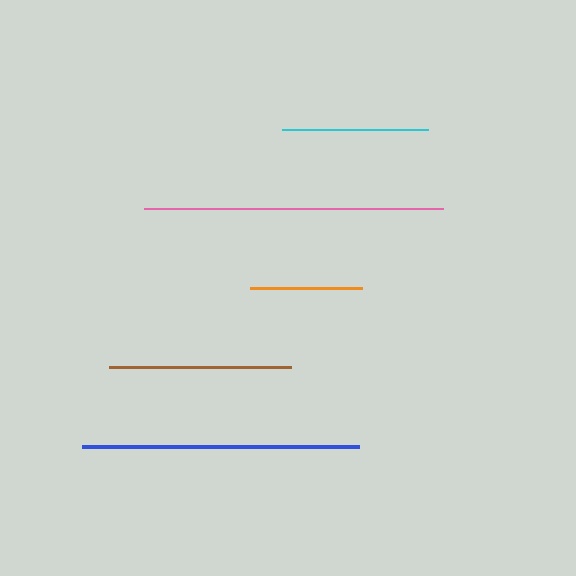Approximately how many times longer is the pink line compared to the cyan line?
The pink line is approximately 2.0 times the length of the cyan line.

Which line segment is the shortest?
The orange line is the shortest at approximately 112 pixels.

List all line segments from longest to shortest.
From longest to shortest: pink, blue, brown, cyan, orange.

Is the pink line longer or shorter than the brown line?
The pink line is longer than the brown line.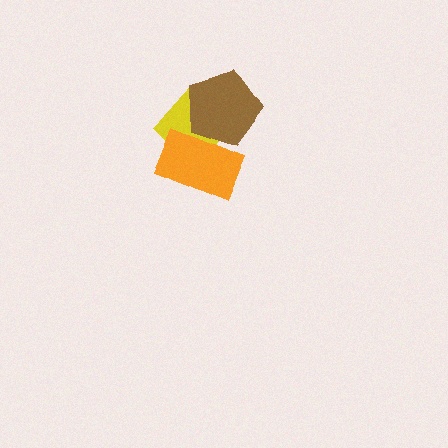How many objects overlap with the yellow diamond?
2 objects overlap with the yellow diamond.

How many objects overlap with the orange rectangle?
2 objects overlap with the orange rectangle.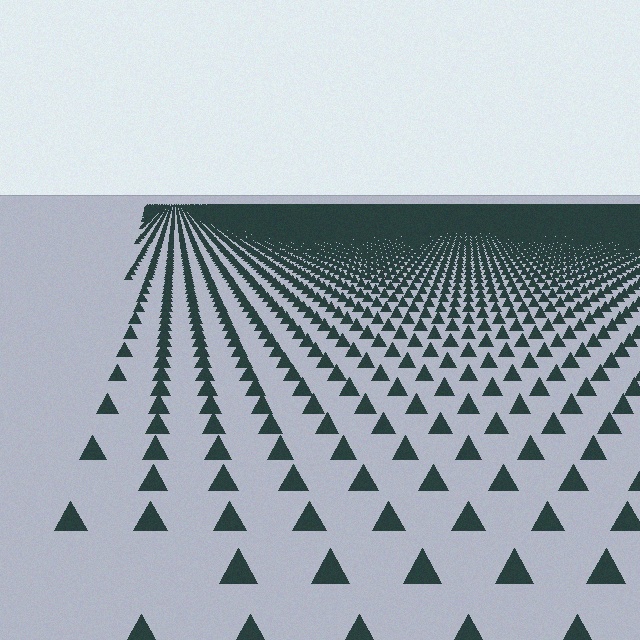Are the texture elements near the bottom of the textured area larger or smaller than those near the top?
Larger. Near the bottom, elements are closer to the viewer and appear at a bigger on-screen size.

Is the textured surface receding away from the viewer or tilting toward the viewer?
The surface is receding away from the viewer. Texture elements get smaller and denser toward the top.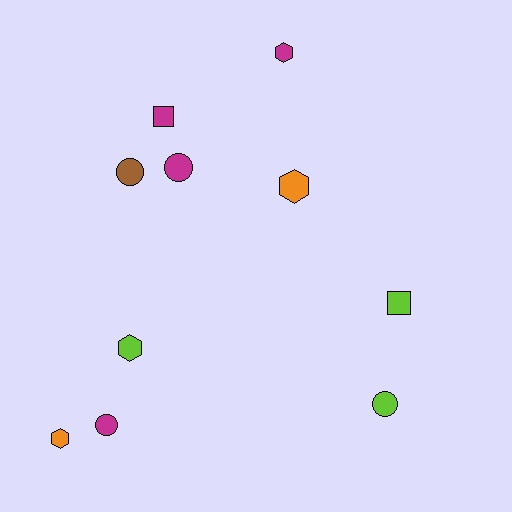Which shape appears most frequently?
Hexagon, with 4 objects.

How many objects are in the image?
There are 10 objects.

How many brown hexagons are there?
There are no brown hexagons.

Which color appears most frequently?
Magenta, with 4 objects.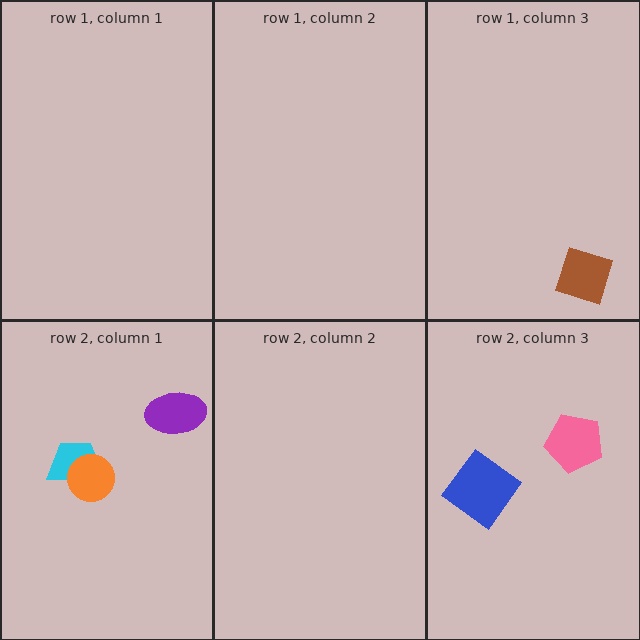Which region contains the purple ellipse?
The row 2, column 1 region.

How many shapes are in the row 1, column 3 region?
1.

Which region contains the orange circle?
The row 2, column 1 region.